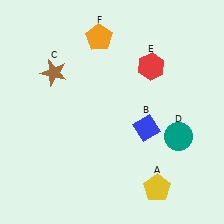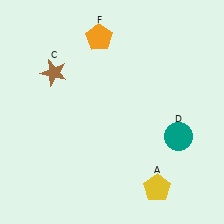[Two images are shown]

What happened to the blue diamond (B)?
The blue diamond (B) was removed in Image 2. It was in the bottom-right area of Image 1.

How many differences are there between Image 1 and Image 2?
There are 2 differences between the two images.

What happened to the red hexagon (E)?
The red hexagon (E) was removed in Image 2. It was in the top-right area of Image 1.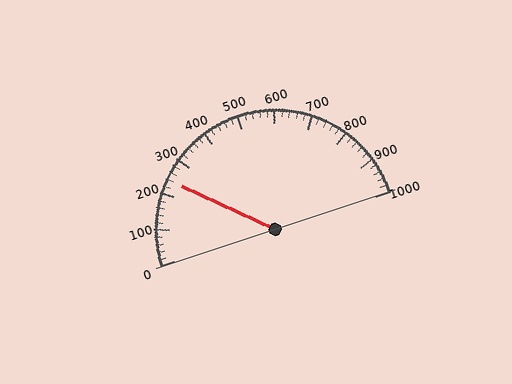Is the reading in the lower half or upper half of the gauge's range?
The reading is in the lower half of the range (0 to 1000).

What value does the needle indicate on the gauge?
The needle indicates approximately 240.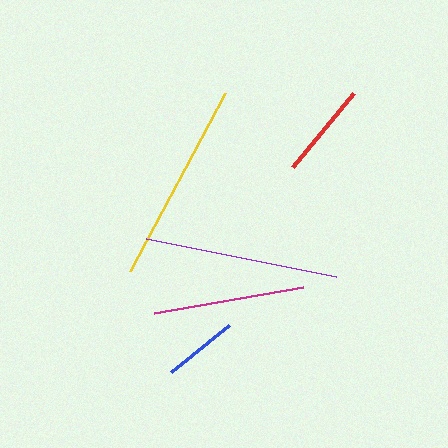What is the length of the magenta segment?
The magenta segment is approximately 151 pixels long.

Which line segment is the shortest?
The blue line is the shortest at approximately 75 pixels.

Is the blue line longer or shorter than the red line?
The red line is longer than the blue line.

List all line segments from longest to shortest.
From longest to shortest: yellow, purple, magenta, red, blue.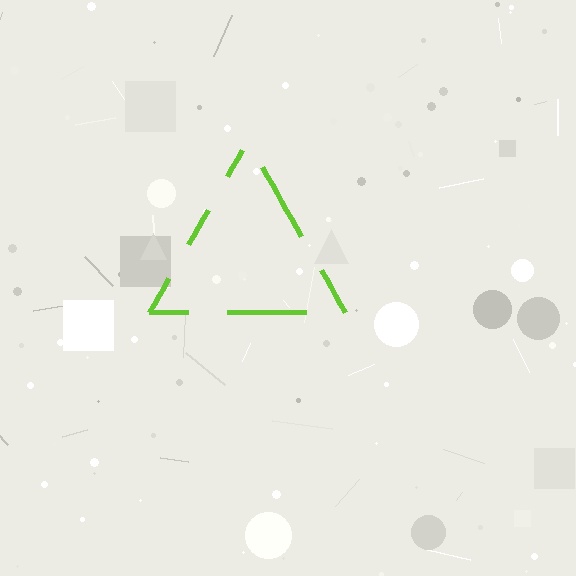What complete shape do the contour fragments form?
The contour fragments form a triangle.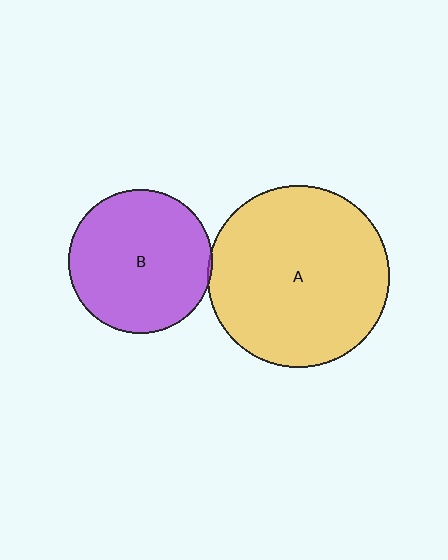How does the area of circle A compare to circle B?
Approximately 1.6 times.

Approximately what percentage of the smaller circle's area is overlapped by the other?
Approximately 5%.